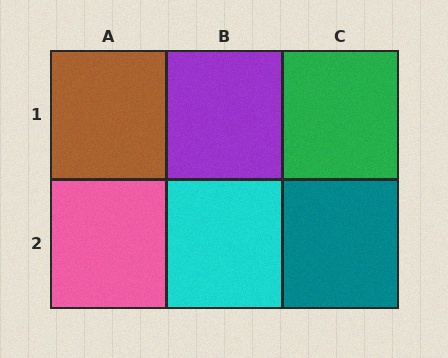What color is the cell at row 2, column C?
Teal.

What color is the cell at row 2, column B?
Cyan.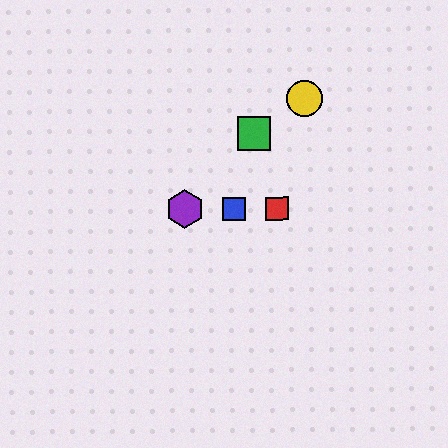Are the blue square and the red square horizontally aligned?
Yes, both are at y≈209.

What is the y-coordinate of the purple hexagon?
The purple hexagon is at y≈209.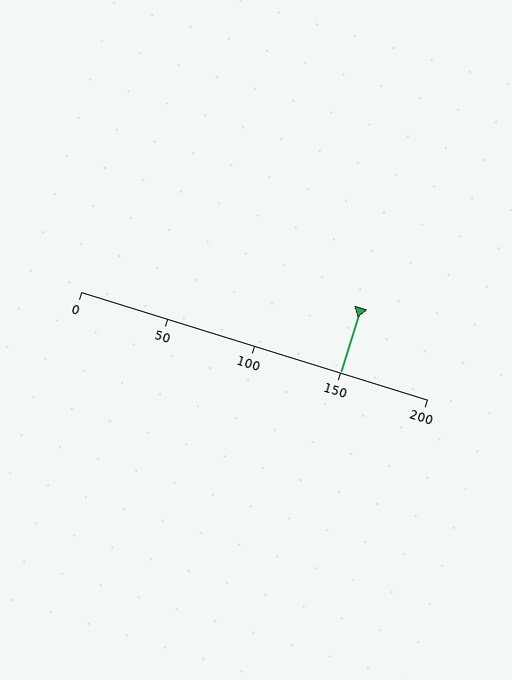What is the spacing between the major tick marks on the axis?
The major ticks are spaced 50 apart.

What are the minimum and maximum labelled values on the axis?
The axis runs from 0 to 200.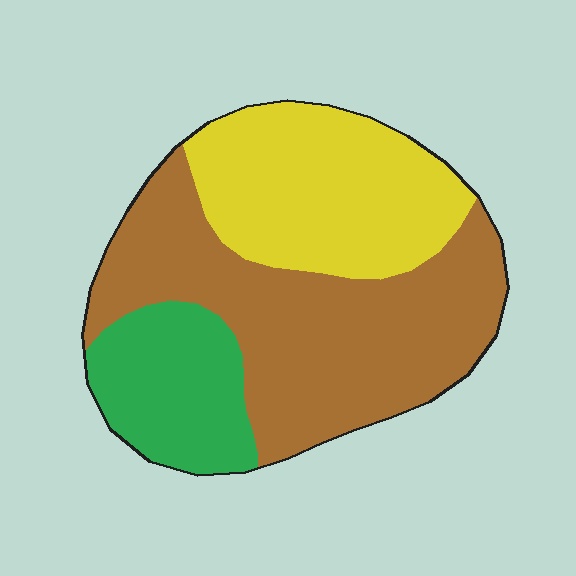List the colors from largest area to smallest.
From largest to smallest: brown, yellow, green.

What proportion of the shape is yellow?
Yellow covers roughly 30% of the shape.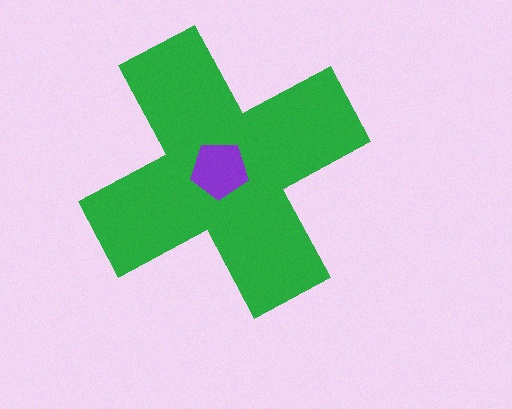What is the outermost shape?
The green cross.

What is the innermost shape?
The purple pentagon.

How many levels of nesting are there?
2.